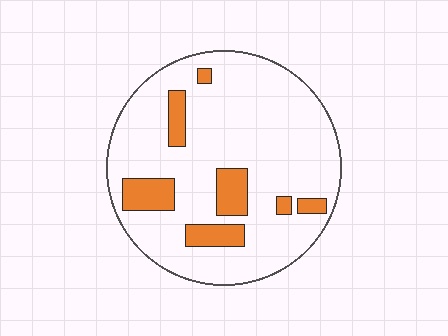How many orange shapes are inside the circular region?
7.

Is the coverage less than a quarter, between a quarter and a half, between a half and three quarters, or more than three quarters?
Less than a quarter.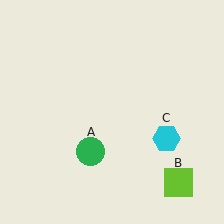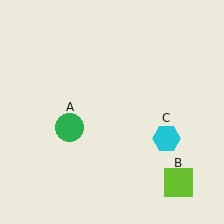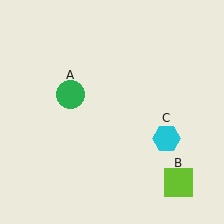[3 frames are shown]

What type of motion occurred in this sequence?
The green circle (object A) rotated clockwise around the center of the scene.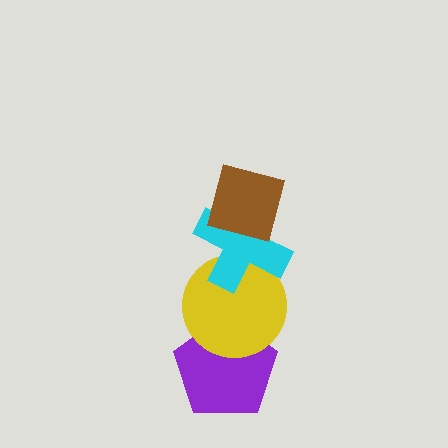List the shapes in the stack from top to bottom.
From top to bottom: the brown square, the cyan cross, the yellow circle, the purple pentagon.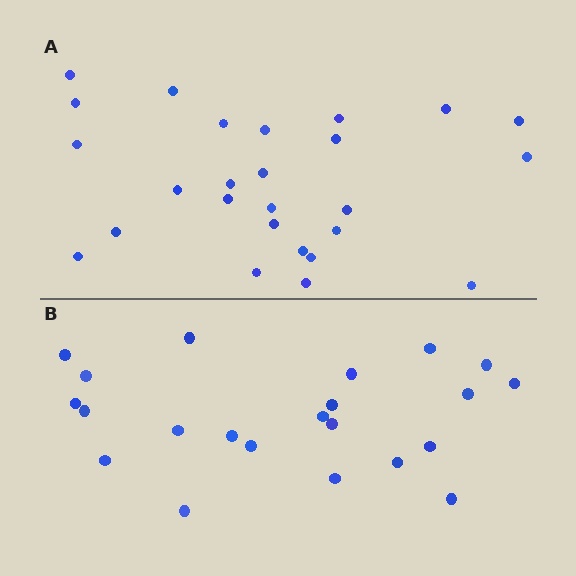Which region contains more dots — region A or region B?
Region A (the top region) has more dots.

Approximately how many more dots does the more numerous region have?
Region A has about 4 more dots than region B.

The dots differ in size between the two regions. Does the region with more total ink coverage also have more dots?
No. Region B has more total ink coverage because its dots are larger, but region A actually contains more individual dots. Total area can be misleading — the number of items is what matters here.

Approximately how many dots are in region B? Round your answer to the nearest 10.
About 20 dots. (The exact count is 22, which rounds to 20.)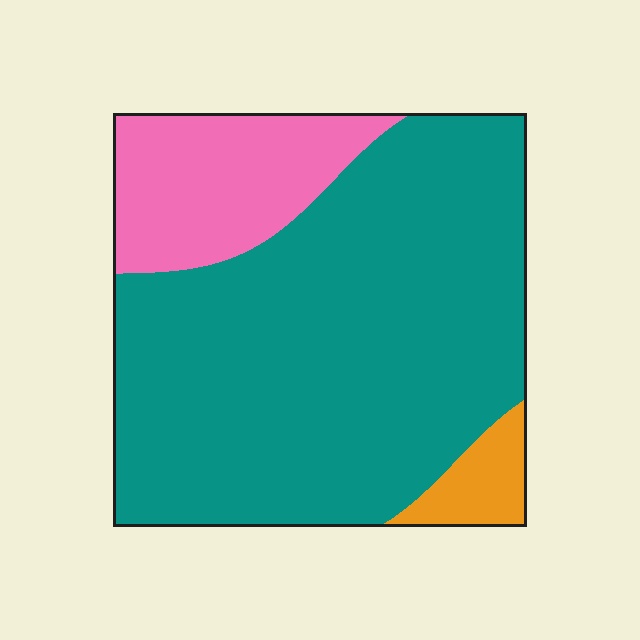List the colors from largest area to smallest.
From largest to smallest: teal, pink, orange.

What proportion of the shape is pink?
Pink takes up about one fifth (1/5) of the shape.